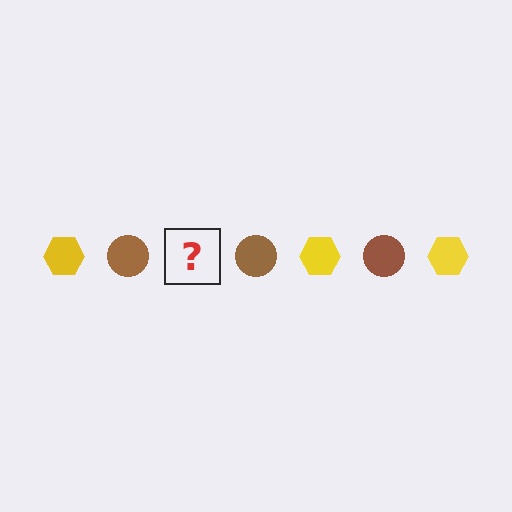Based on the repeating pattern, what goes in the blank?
The blank should be a yellow hexagon.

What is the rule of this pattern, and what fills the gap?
The rule is that the pattern alternates between yellow hexagon and brown circle. The gap should be filled with a yellow hexagon.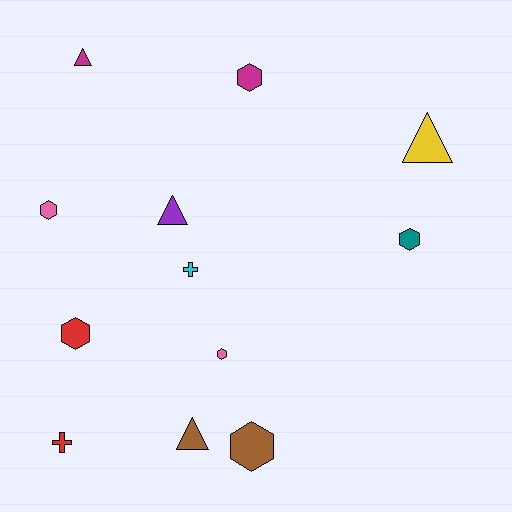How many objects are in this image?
There are 12 objects.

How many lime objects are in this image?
There are no lime objects.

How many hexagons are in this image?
There are 6 hexagons.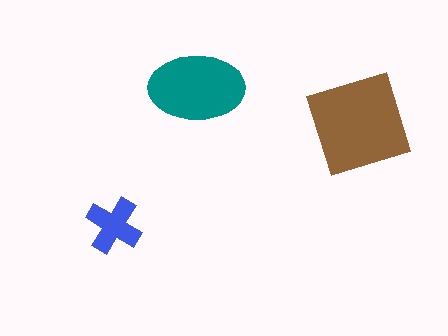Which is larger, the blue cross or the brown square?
The brown square.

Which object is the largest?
The brown square.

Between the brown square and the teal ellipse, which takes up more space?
The brown square.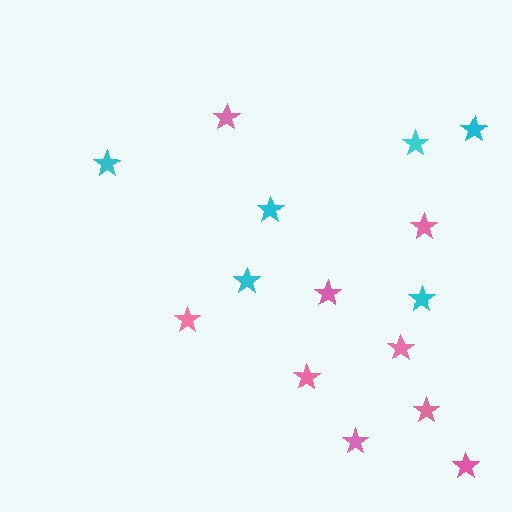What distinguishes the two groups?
There are 2 groups: one group of pink stars (9) and one group of cyan stars (6).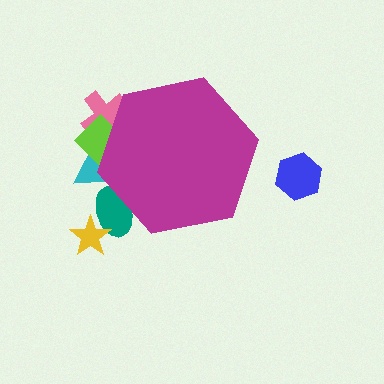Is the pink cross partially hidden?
Yes, the pink cross is partially hidden behind the magenta hexagon.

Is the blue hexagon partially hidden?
No, the blue hexagon is fully visible.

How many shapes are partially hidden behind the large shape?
4 shapes are partially hidden.